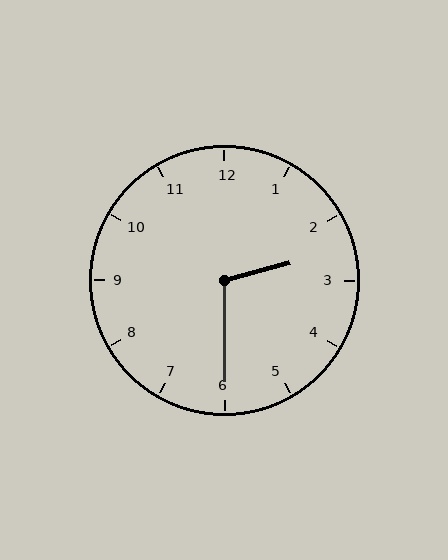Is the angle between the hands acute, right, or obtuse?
It is obtuse.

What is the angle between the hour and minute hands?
Approximately 105 degrees.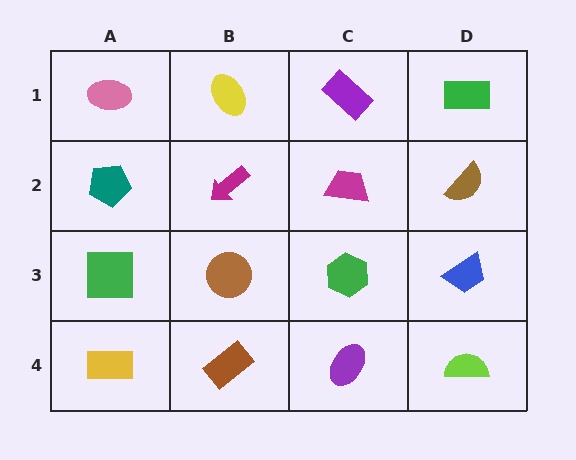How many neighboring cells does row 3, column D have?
3.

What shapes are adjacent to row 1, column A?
A teal pentagon (row 2, column A), a yellow ellipse (row 1, column B).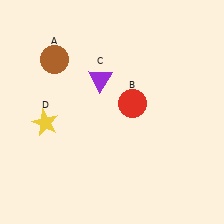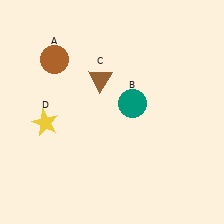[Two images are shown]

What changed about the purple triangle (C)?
In Image 1, C is purple. In Image 2, it changed to brown.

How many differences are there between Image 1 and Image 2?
There are 2 differences between the two images.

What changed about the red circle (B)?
In Image 1, B is red. In Image 2, it changed to teal.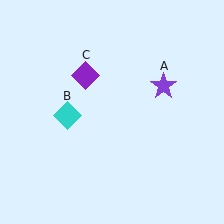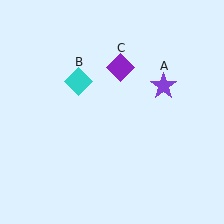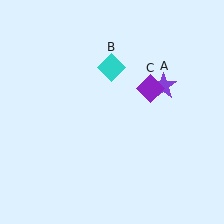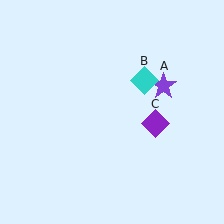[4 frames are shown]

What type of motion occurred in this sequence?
The cyan diamond (object B), purple diamond (object C) rotated clockwise around the center of the scene.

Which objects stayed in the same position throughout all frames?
Purple star (object A) remained stationary.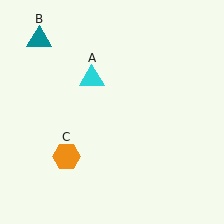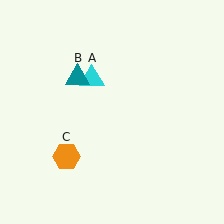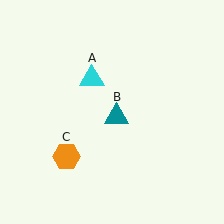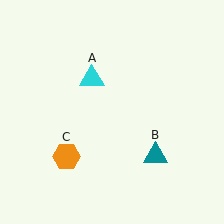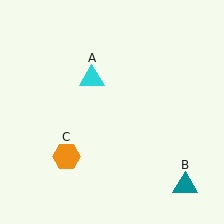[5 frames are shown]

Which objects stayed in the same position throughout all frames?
Cyan triangle (object A) and orange hexagon (object C) remained stationary.